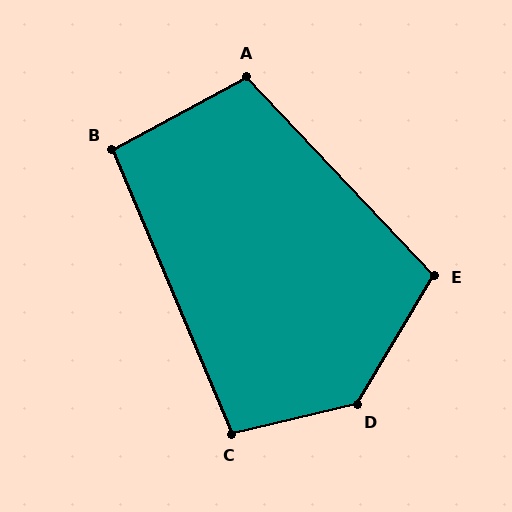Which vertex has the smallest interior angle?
B, at approximately 95 degrees.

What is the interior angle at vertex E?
Approximately 106 degrees (obtuse).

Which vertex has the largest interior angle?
D, at approximately 134 degrees.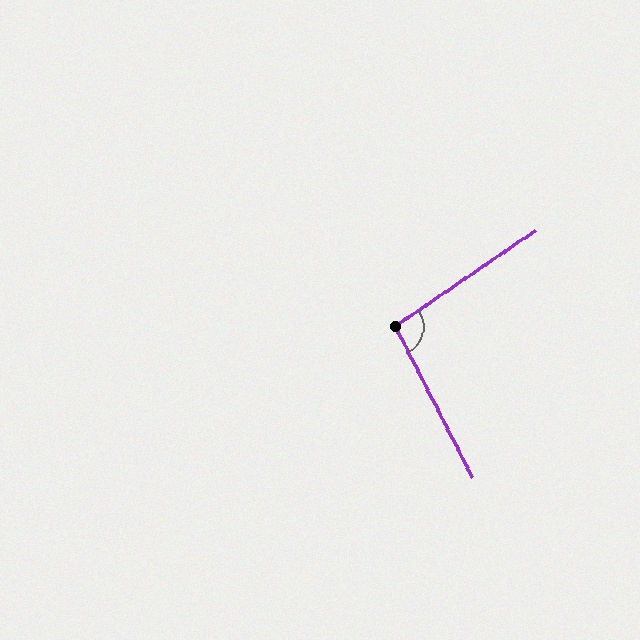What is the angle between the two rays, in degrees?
Approximately 97 degrees.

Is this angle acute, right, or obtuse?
It is obtuse.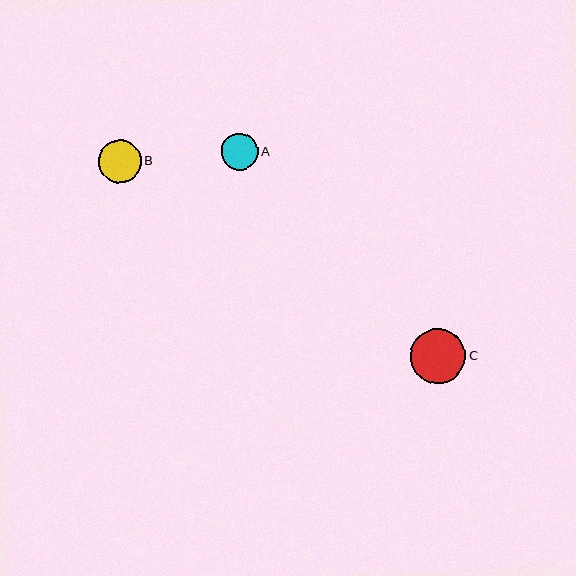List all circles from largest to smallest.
From largest to smallest: C, B, A.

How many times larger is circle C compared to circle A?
Circle C is approximately 1.5 times the size of circle A.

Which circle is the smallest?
Circle A is the smallest with a size of approximately 37 pixels.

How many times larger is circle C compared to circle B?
Circle C is approximately 1.3 times the size of circle B.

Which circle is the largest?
Circle C is the largest with a size of approximately 55 pixels.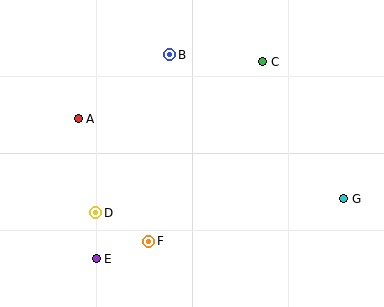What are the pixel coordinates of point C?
Point C is at (263, 62).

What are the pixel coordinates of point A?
Point A is at (78, 119).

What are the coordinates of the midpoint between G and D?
The midpoint between G and D is at (220, 206).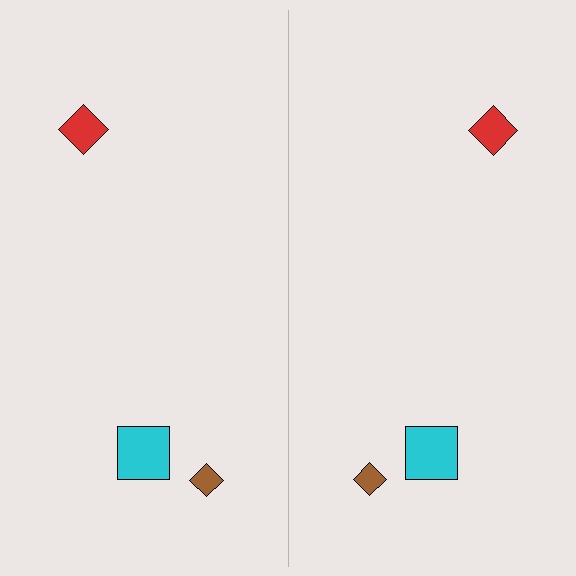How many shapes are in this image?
There are 6 shapes in this image.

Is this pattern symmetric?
Yes, this pattern has bilateral (reflection) symmetry.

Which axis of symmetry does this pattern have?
The pattern has a vertical axis of symmetry running through the center of the image.